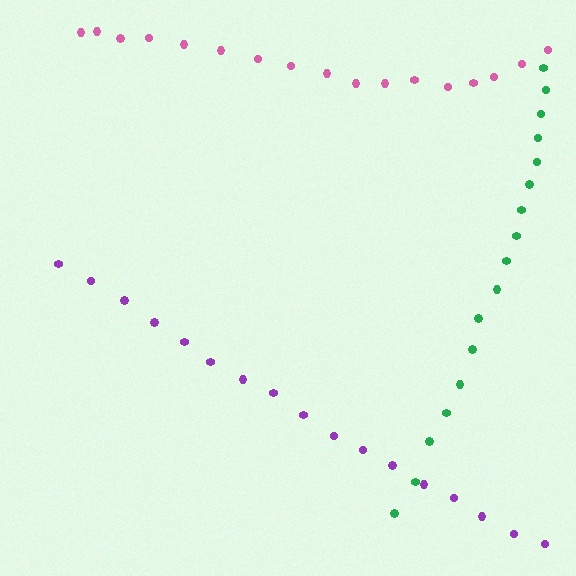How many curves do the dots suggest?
There are 3 distinct paths.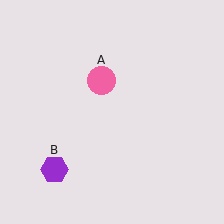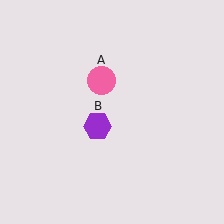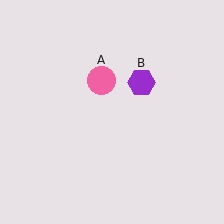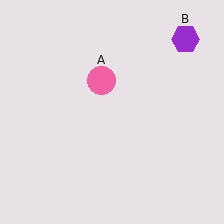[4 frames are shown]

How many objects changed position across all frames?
1 object changed position: purple hexagon (object B).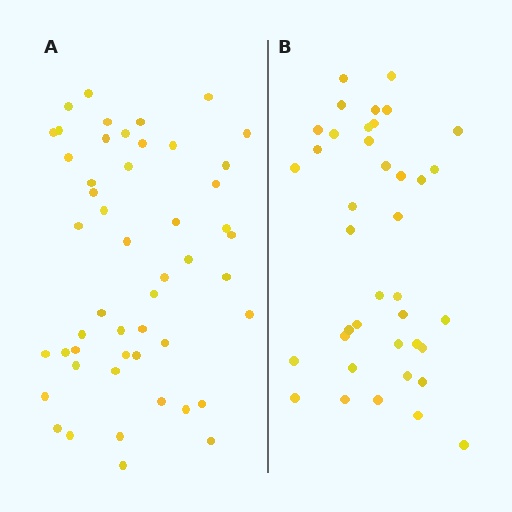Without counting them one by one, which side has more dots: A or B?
Region A (the left region) has more dots.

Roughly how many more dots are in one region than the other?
Region A has roughly 12 or so more dots than region B.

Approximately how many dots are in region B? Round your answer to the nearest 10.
About 40 dots. (The exact count is 39, which rounds to 40.)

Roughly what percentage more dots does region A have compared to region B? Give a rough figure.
About 30% more.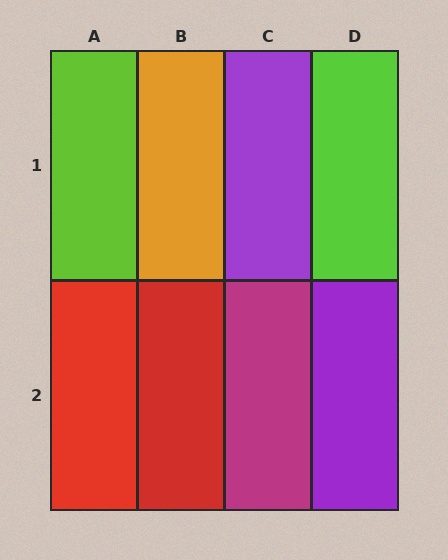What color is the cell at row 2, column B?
Red.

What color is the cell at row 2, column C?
Magenta.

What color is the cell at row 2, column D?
Purple.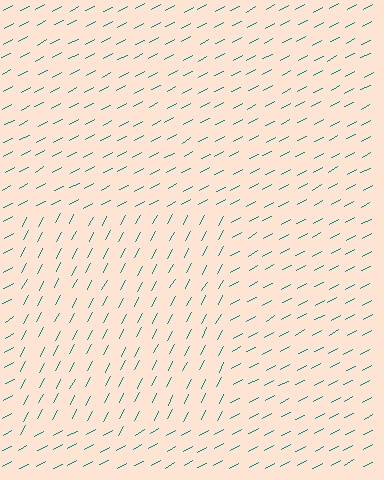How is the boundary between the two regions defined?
The boundary is defined purely by a change in line orientation (approximately 34 degrees difference). All lines are the same color and thickness.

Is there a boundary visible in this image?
Yes, there is a texture boundary formed by a change in line orientation.